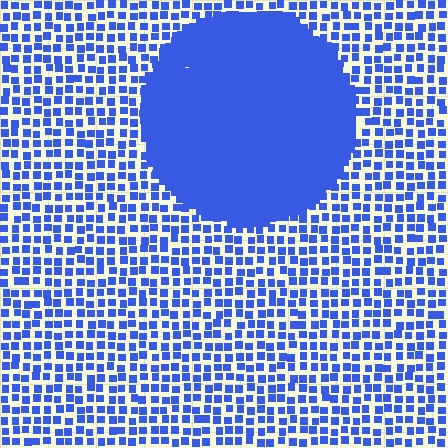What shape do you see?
I see a circle.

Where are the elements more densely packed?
The elements are more densely packed inside the circle boundary.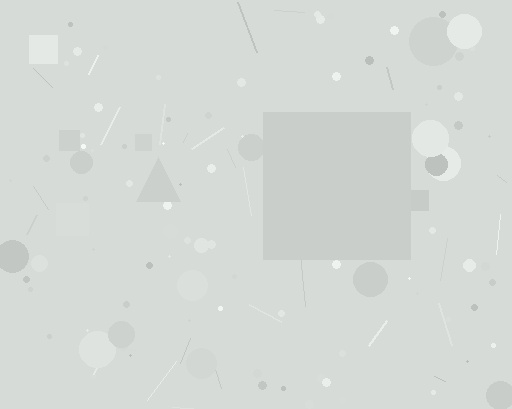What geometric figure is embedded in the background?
A square is embedded in the background.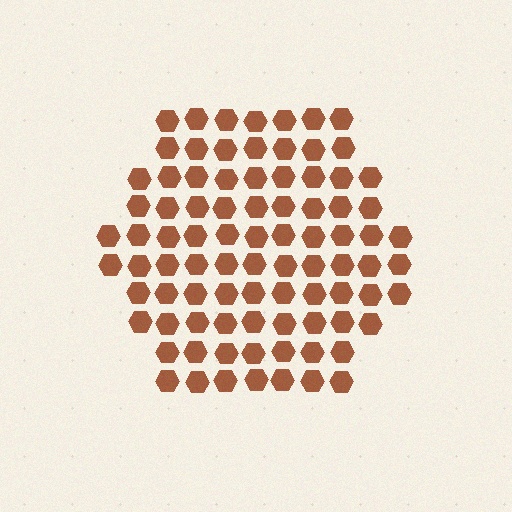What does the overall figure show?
The overall figure shows a hexagon.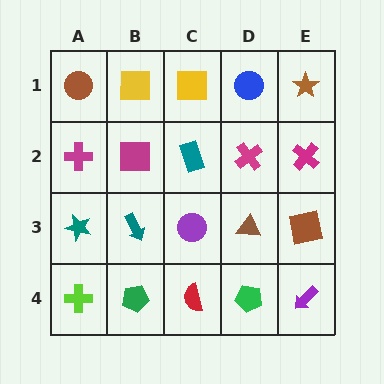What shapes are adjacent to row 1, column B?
A magenta square (row 2, column B), a brown circle (row 1, column A), a yellow square (row 1, column C).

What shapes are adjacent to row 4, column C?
A purple circle (row 3, column C), a green pentagon (row 4, column B), a green pentagon (row 4, column D).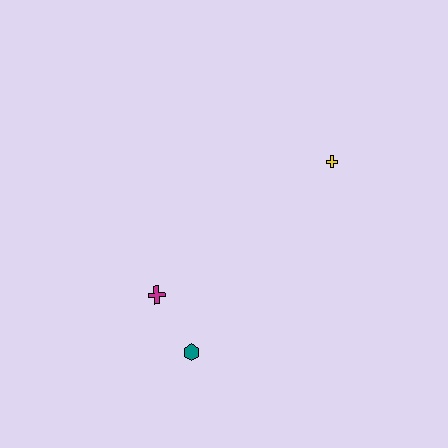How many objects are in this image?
There are 3 objects.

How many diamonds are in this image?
There are no diamonds.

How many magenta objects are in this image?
There is 1 magenta object.